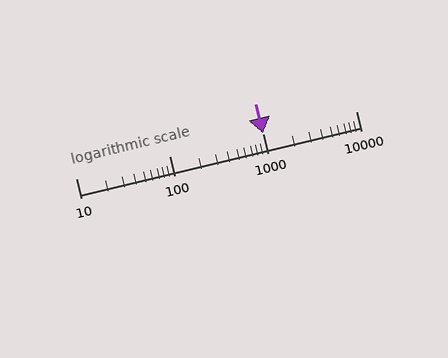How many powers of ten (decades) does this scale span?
The scale spans 3 decades, from 10 to 10000.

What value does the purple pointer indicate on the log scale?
The pointer indicates approximately 1000.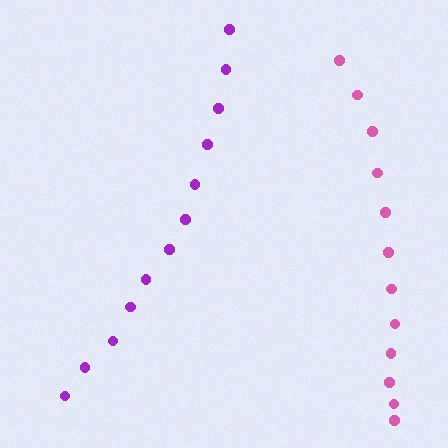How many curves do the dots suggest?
There are 2 distinct paths.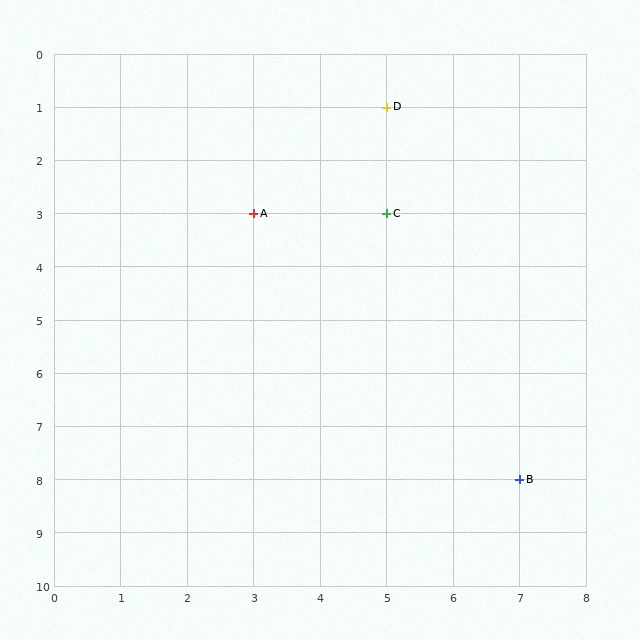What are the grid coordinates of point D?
Point D is at grid coordinates (5, 1).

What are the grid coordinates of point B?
Point B is at grid coordinates (7, 8).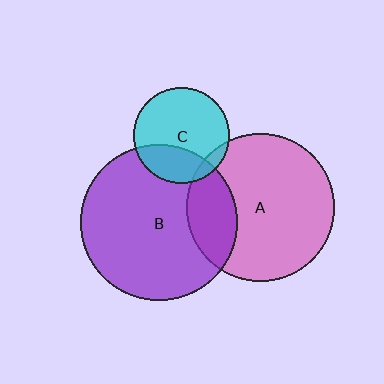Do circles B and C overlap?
Yes.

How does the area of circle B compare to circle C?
Approximately 2.7 times.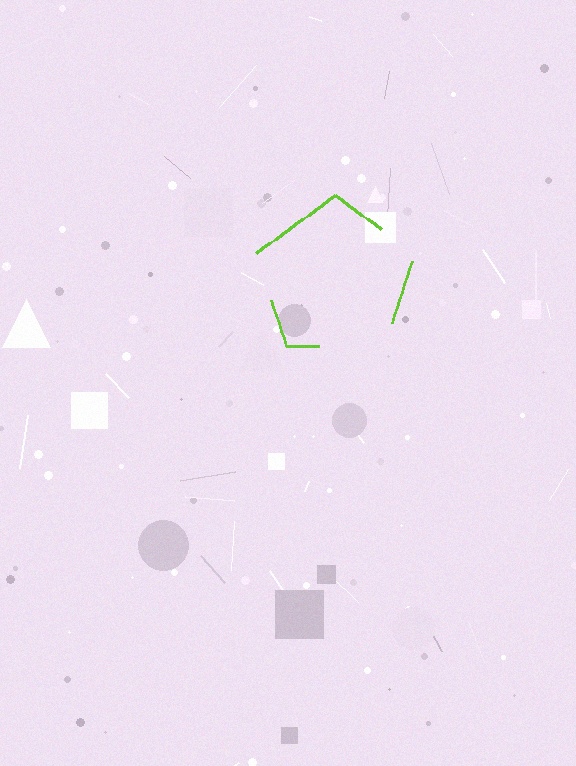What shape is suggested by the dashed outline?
The dashed outline suggests a pentagon.